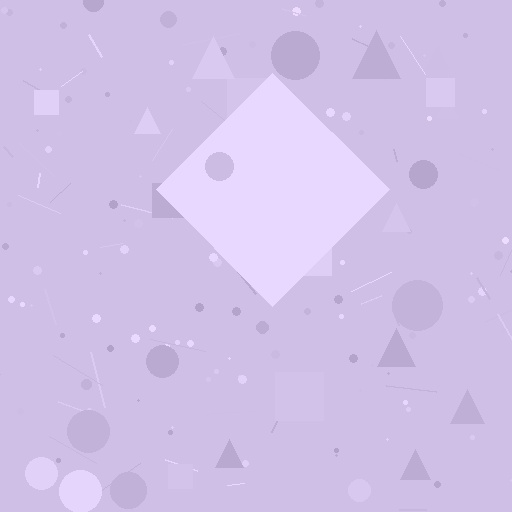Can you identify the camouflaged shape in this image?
The camouflaged shape is a diamond.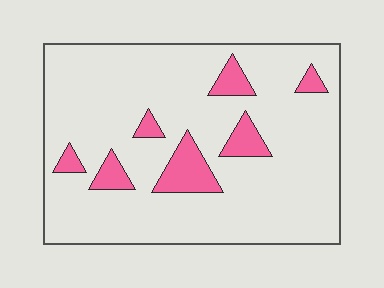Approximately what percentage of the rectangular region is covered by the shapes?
Approximately 10%.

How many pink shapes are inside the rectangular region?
7.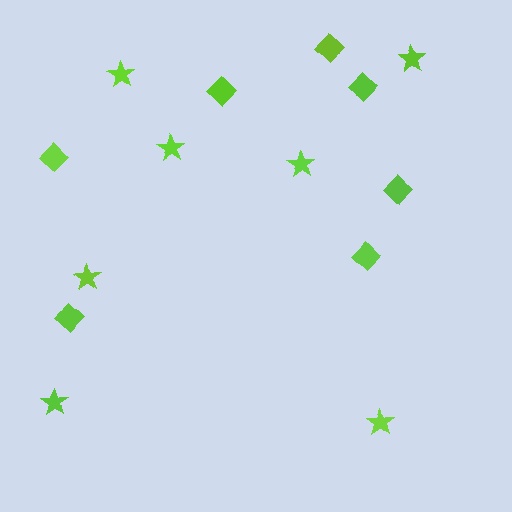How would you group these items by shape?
There are 2 groups: one group of diamonds (7) and one group of stars (7).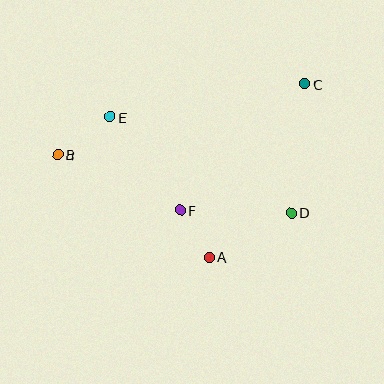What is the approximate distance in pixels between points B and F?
The distance between B and F is approximately 135 pixels.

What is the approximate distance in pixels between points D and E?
The distance between D and E is approximately 205 pixels.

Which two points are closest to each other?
Points A and F are closest to each other.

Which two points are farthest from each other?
Points B and C are farthest from each other.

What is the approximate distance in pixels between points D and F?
The distance between D and F is approximately 111 pixels.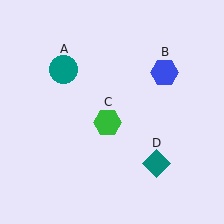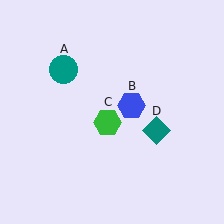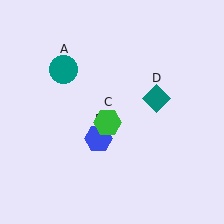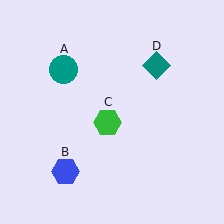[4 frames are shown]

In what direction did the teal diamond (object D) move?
The teal diamond (object D) moved up.